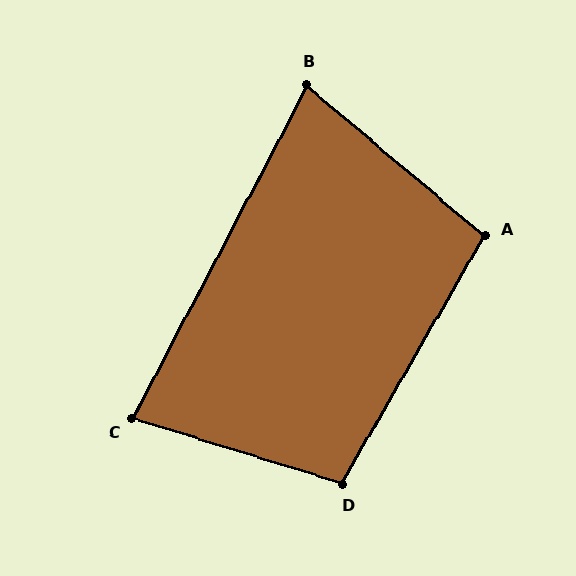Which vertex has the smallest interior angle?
B, at approximately 77 degrees.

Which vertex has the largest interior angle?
D, at approximately 103 degrees.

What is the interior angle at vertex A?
Approximately 100 degrees (obtuse).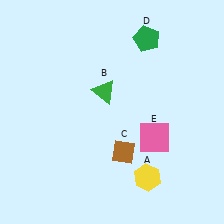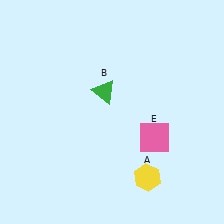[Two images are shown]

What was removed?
The green pentagon (D), the brown diamond (C) were removed in Image 2.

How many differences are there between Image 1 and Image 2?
There are 2 differences between the two images.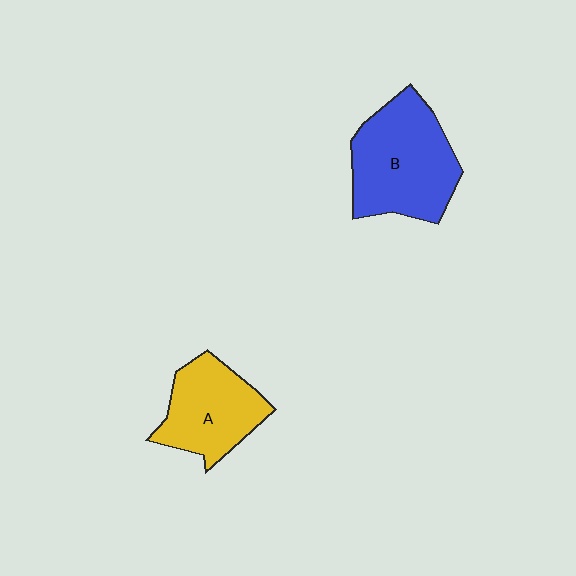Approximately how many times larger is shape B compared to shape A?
Approximately 1.4 times.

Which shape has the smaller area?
Shape A (yellow).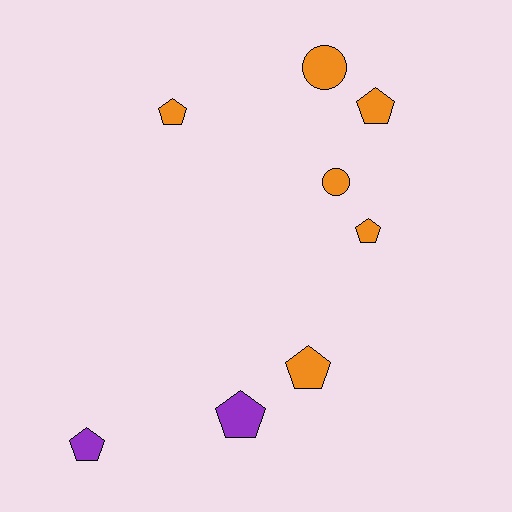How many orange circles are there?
There are 2 orange circles.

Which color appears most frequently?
Orange, with 6 objects.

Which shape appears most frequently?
Pentagon, with 6 objects.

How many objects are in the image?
There are 8 objects.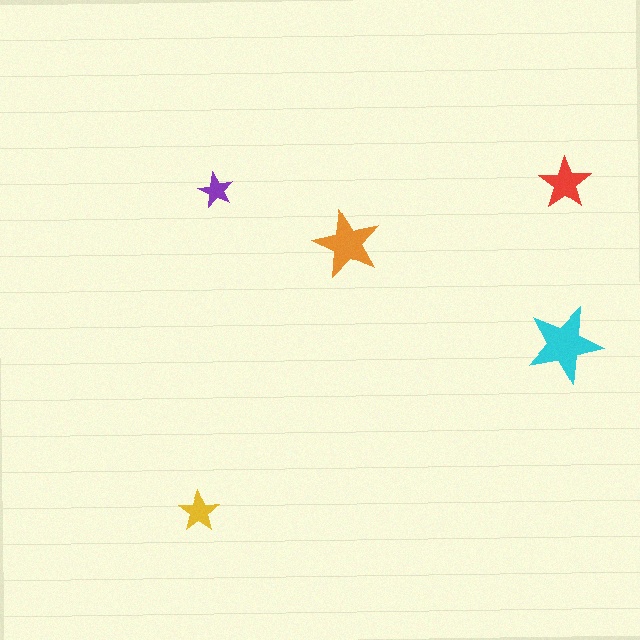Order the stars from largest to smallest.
the cyan one, the orange one, the red one, the yellow one, the purple one.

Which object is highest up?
The red star is topmost.